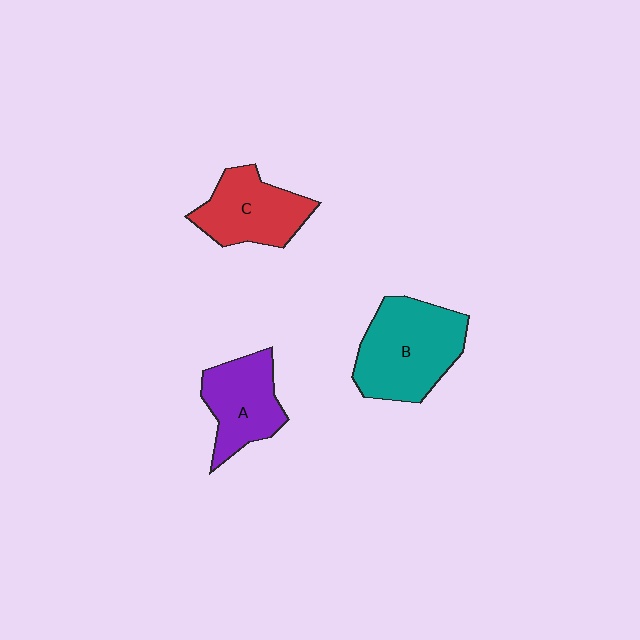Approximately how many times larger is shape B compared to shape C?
Approximately 1.3 times.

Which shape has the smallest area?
Shape A (purple).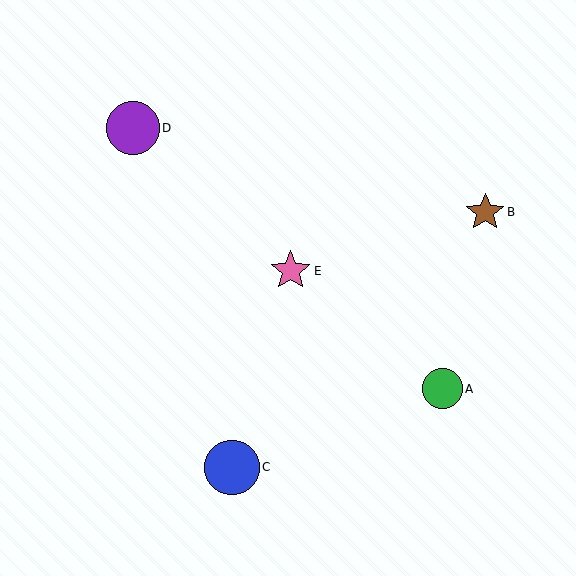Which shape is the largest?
The blue circle (labeled C) is the largest.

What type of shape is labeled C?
Shape C is a blue circle.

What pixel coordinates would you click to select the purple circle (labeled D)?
Click at (133, 128) to select the purple circle D.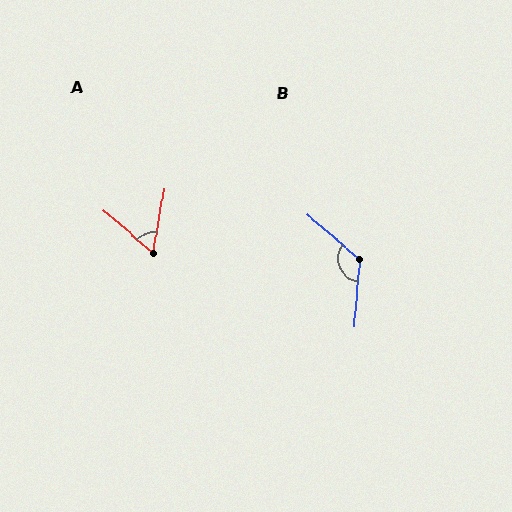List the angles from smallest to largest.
A (59°), B (126°).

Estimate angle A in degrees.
Approximately 59 degrees.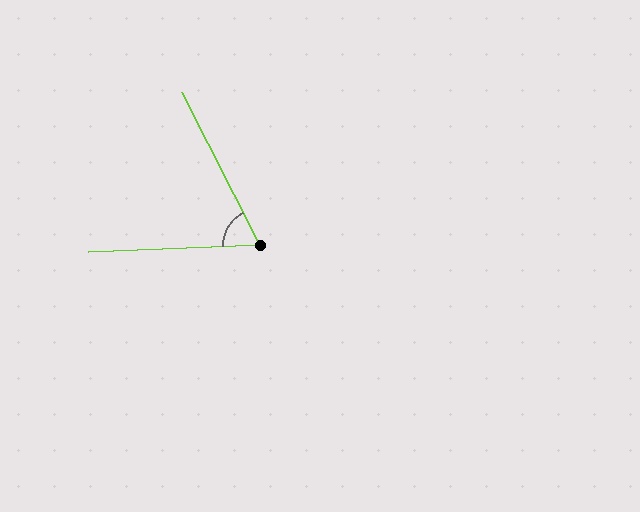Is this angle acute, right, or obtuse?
It is acute.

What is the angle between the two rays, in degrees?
Approximately 65 degrees.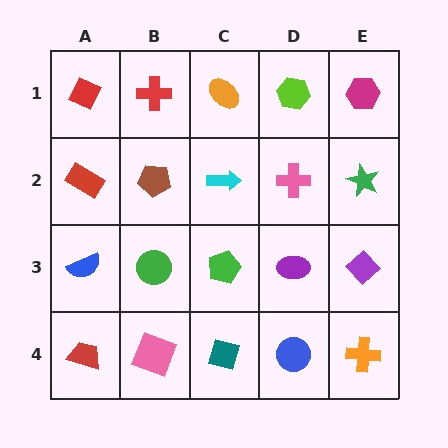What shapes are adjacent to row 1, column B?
A brown pentagon (row 2, column B), a red diamond (row 1, column A), an orange ellipse (row 1, column C).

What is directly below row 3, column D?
A blue circle.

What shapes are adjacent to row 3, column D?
A pink cross (row 2, column D), a blue circle (row 4, column D), a green pentagon (row 3, column C), a purple diamond (row 3, column E).